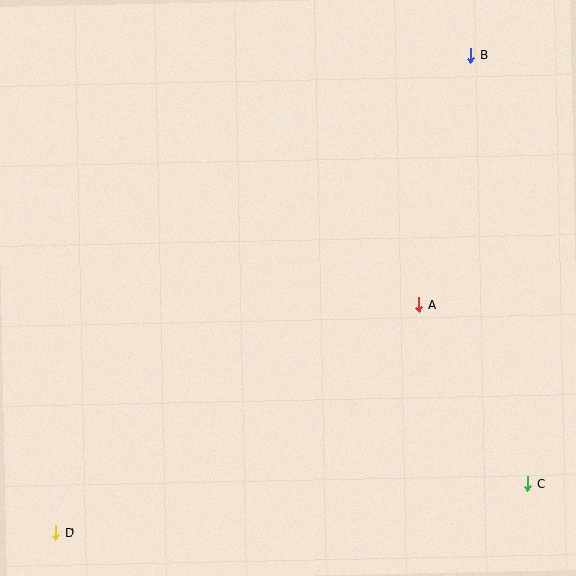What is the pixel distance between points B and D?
The distance between B and D is 633 pixels.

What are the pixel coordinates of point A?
Point A is at (419, 305).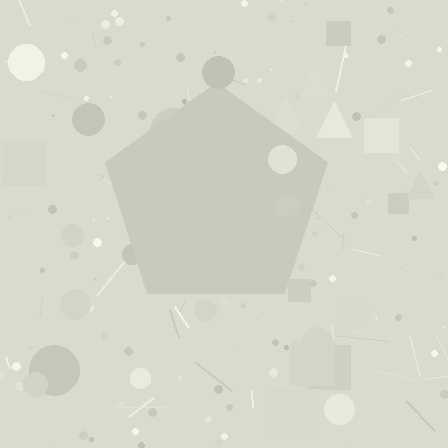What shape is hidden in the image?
A pentagon is hidden in the image.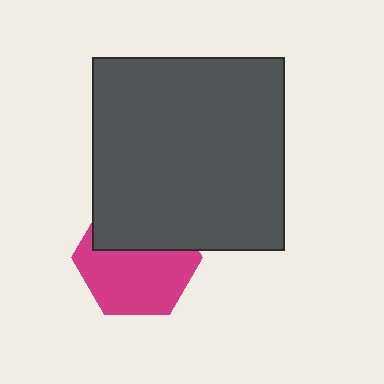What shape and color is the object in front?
The object in front is a dark gray square.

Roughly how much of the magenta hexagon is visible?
About half of it is visible (roughly 60%).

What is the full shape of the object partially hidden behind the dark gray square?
The partially hidden object is a magenta hexagon.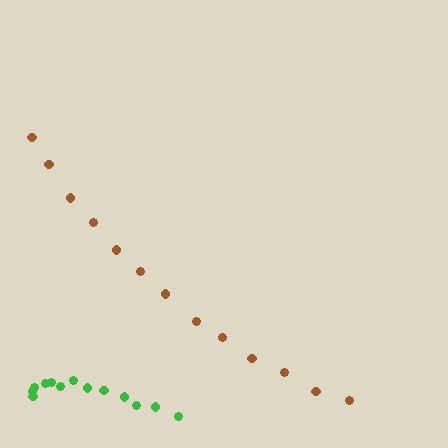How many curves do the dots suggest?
There are 2 distinct paths.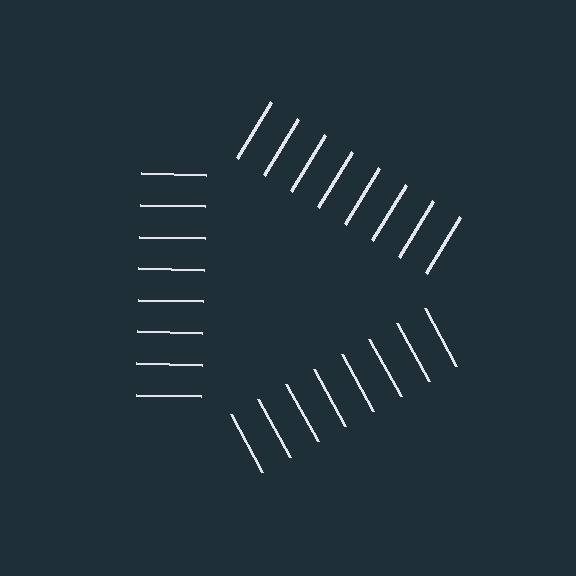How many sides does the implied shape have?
3 sides — the line-ends trace a triangle.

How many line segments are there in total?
24 — 8 along each of the 3 edges.